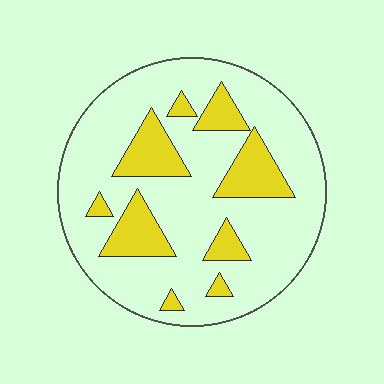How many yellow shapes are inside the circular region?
9.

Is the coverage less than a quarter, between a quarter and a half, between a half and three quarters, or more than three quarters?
Less than a quarter.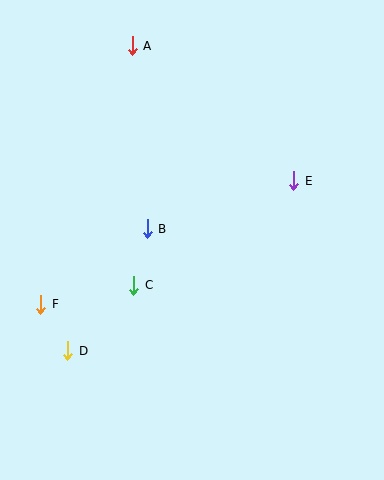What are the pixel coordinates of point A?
Point A is at (132, 46).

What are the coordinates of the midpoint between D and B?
The midpoint between D and B is at (108, 290).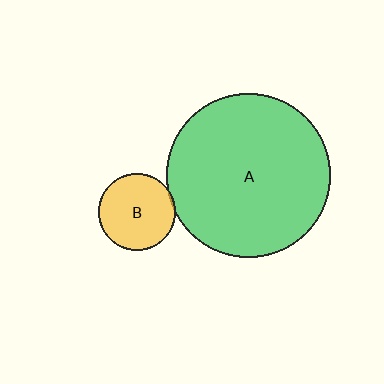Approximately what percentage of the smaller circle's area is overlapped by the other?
Approximately 5%.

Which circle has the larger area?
Circle A (green).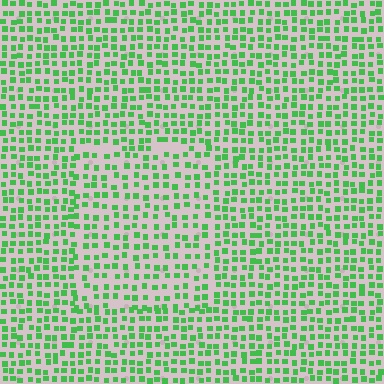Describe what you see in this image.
The image contains small green elements arranged at two different densities. A rectangle-shaped region is visible where the elements are less densely packed than the surrounding area.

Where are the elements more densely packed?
The elements are more densely packed outside the rectangle boundary.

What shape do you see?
I see a rectangle.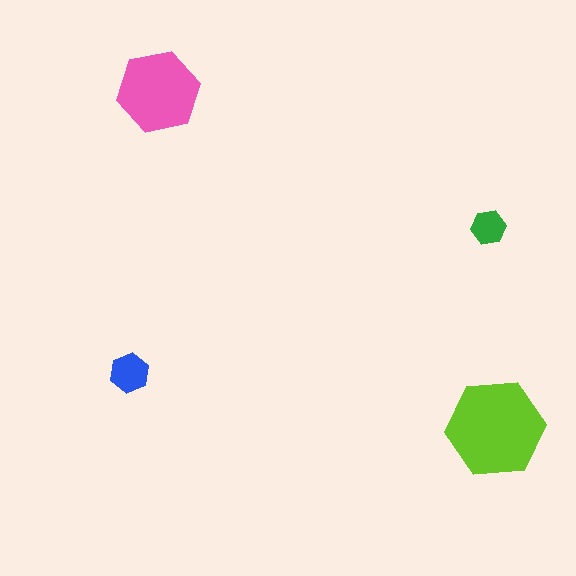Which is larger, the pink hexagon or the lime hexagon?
The lime one.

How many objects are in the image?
There are 4 objects in the image.